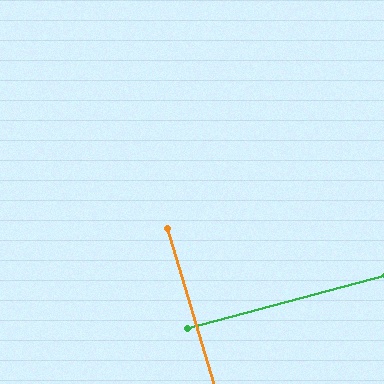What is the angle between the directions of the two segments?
Approximately 89 degrees.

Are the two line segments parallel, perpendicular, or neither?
Perpendicular — they meet at approximately 89°.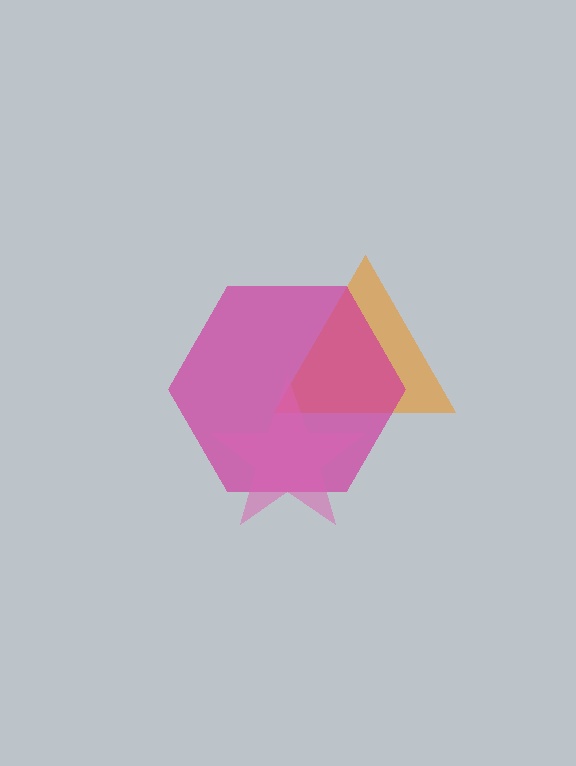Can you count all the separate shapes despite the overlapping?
Yes, there are 3 separate shapes.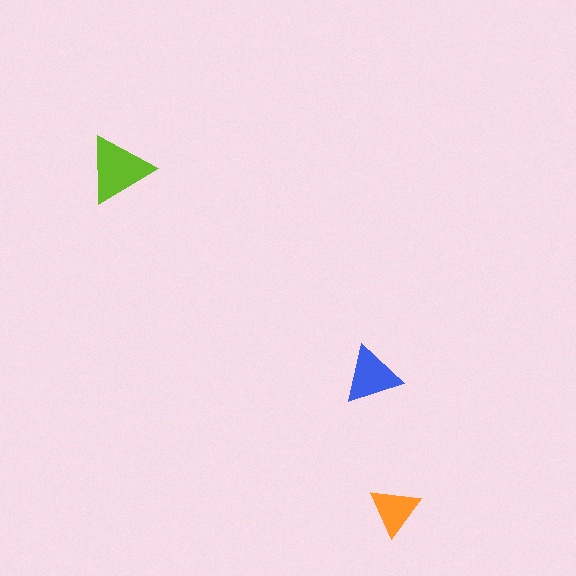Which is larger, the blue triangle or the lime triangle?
The lime one.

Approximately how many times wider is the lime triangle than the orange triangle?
About 1.5 times wider.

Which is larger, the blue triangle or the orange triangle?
The blue one.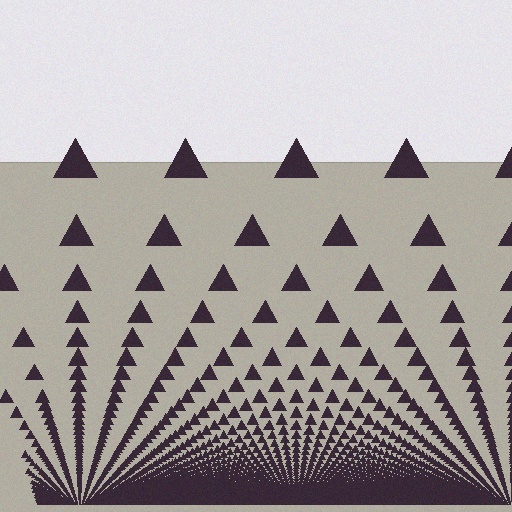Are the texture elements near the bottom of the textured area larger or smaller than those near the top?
Smaller. The gradient is inverted — elements near the bottom are smaller and denser.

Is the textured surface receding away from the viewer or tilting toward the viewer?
The surface appears to tilt toward the viewer. Texture elements get larger and sparser toward the top.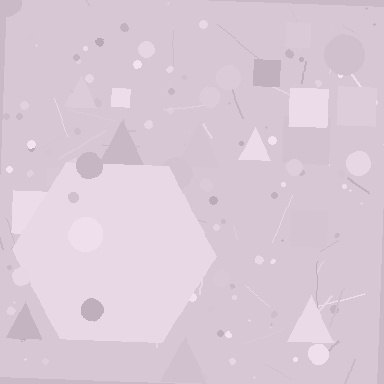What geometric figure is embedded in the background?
A hexagon is embedded in the background.